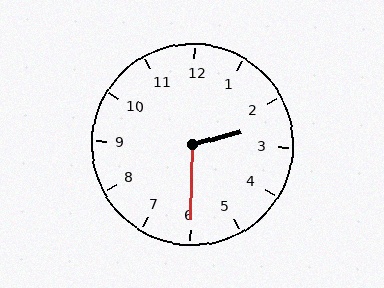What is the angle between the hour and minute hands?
Approximately 105 degrees.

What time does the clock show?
2:30.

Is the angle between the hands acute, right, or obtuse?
It is obtuse.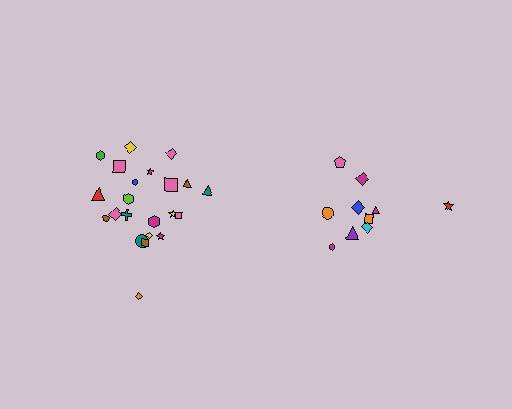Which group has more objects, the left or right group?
The left group.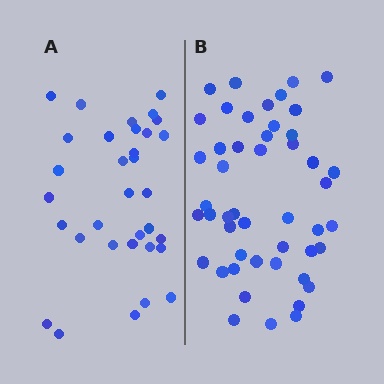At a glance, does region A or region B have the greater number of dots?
Region B (the right region) has more dots.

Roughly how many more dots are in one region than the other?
Region B has approximately 15 more dots than region A.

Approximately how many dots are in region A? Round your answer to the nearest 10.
About 30 dots. (The exact count is 33, which rounds to 30.)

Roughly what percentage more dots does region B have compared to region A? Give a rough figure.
About 45% more.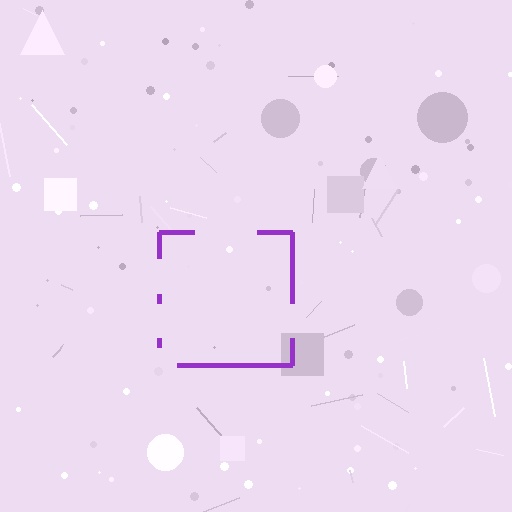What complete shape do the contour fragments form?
The contour fragments form a square.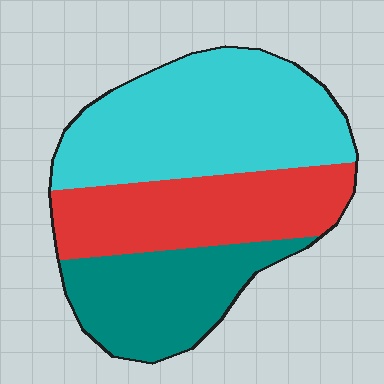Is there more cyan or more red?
Cyan.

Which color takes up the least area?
Teal, at roughly 25%.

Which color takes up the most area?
Cyan, at roughly 45%.